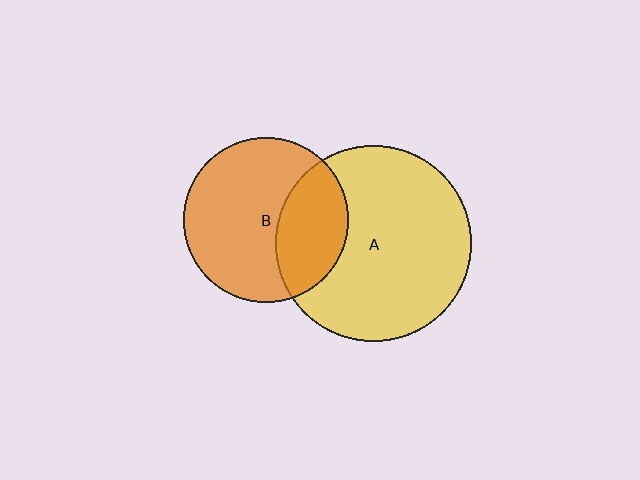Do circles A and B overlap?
Yes.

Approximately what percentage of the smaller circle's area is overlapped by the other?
Approximately 35%.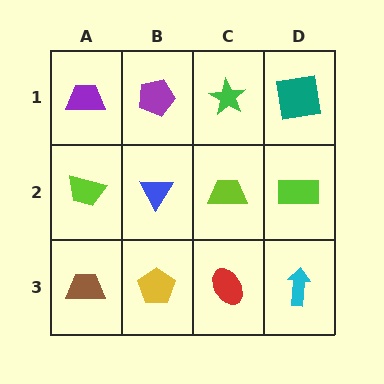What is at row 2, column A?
A lime trapezoid.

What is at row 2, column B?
A blue triangle.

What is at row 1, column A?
A purple trapezoid.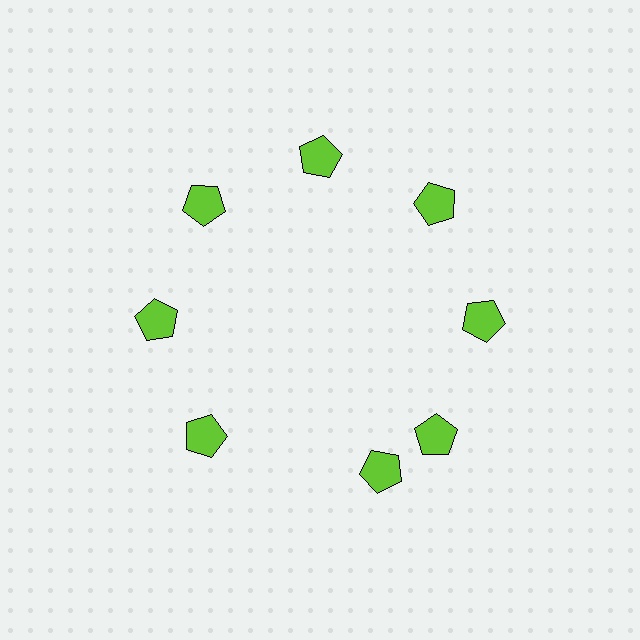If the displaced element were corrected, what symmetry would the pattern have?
It would have 8-fold rotational symmetry — the pattern would map onto itself every 45 degrees.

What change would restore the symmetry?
The symmetry would be restored by rotating it back into even spacing with its neighbors so that all 8 pentagons sit at equal angles and equal distance from the center.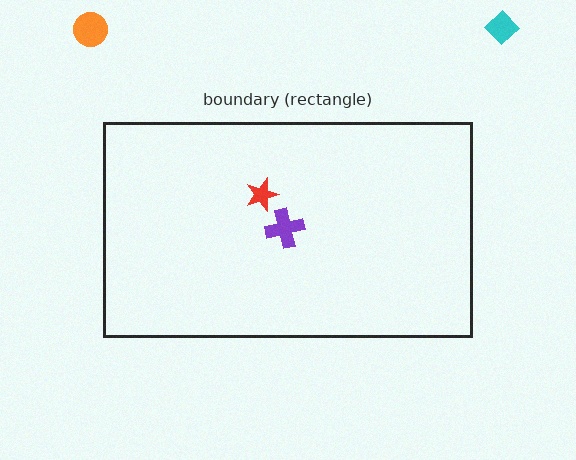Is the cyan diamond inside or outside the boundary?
Outside.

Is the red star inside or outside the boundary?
Inside.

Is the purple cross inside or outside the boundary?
Inside.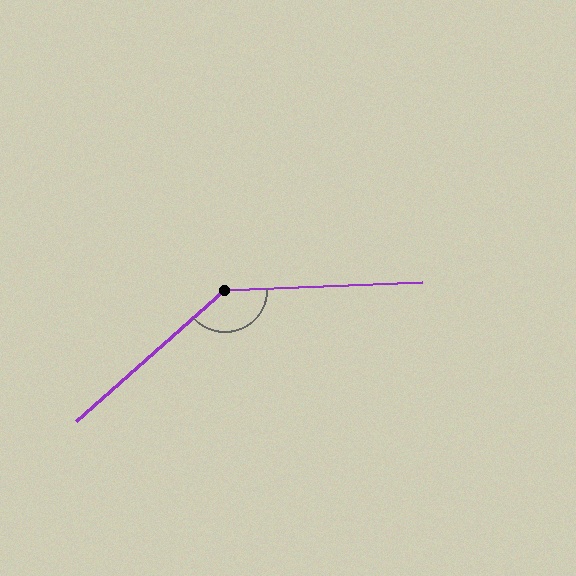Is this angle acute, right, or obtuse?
It is obtuse.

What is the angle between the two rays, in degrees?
Approximately 141 degrees.